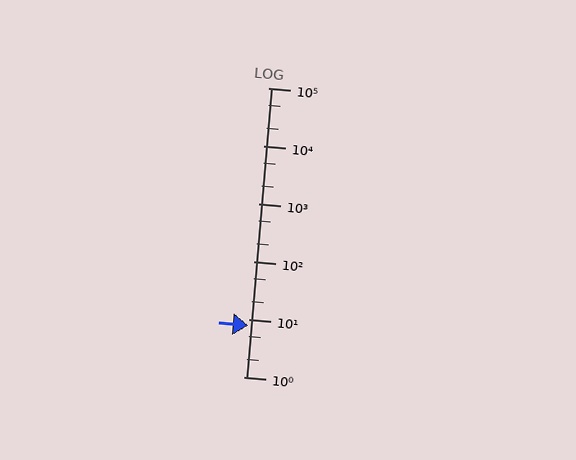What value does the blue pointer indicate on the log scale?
The pointer indicates approximately 7.7.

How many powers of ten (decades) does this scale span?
The scale spans 5 decades, from 1 to 100000.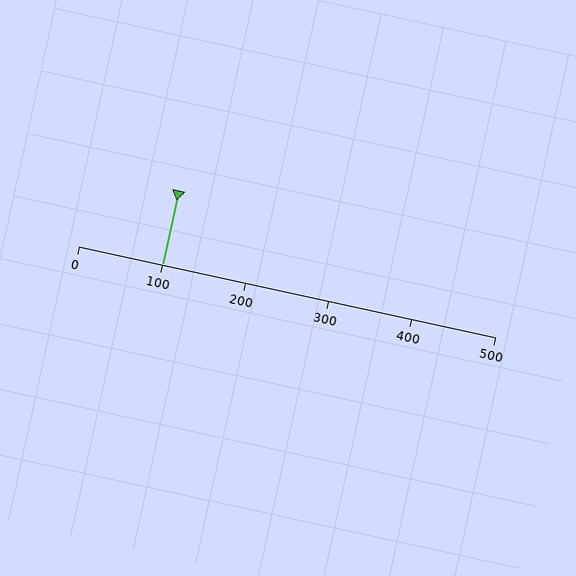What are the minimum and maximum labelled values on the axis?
The axis runs from 0 to 500.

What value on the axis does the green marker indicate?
The marker indicates approximately 100.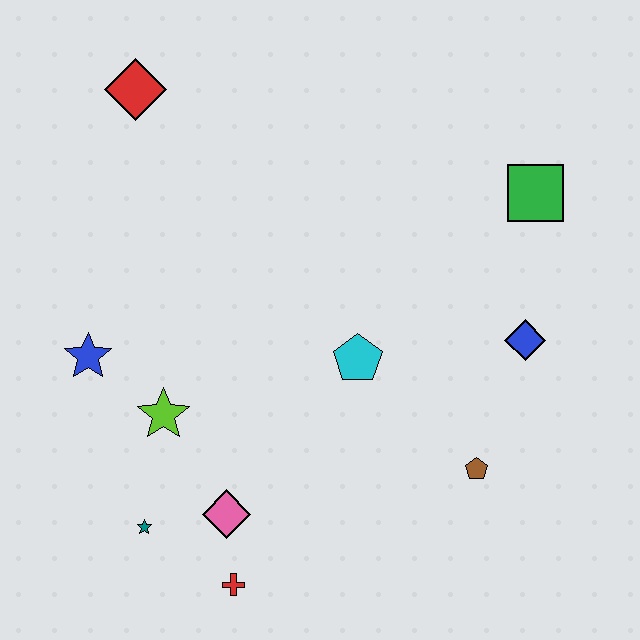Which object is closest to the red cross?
The pink diamond is closest to the red cross.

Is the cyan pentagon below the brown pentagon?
No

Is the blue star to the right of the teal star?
No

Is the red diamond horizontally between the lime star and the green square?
No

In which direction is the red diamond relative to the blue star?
The red diamond is above the blue star.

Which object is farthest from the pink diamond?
The green square is farthest from the pink diamond.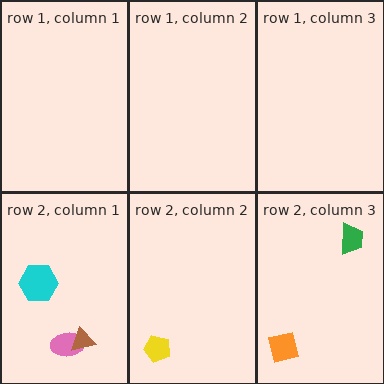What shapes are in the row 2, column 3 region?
The orange square, the green trapezoid.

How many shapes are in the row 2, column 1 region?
3.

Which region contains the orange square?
The row 2, column 3 region.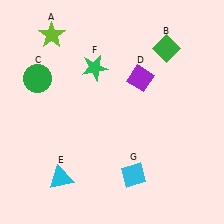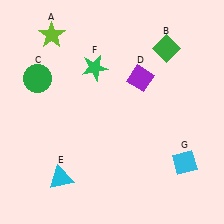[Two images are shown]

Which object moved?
The cyan diamond (G) moved right.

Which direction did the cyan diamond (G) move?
The cyan diamond (G) moved right.